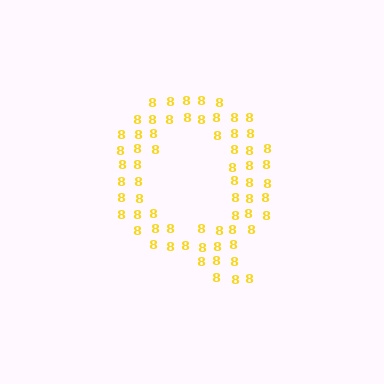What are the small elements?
The small elements are digit 8's.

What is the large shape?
The large shape is the letter Q.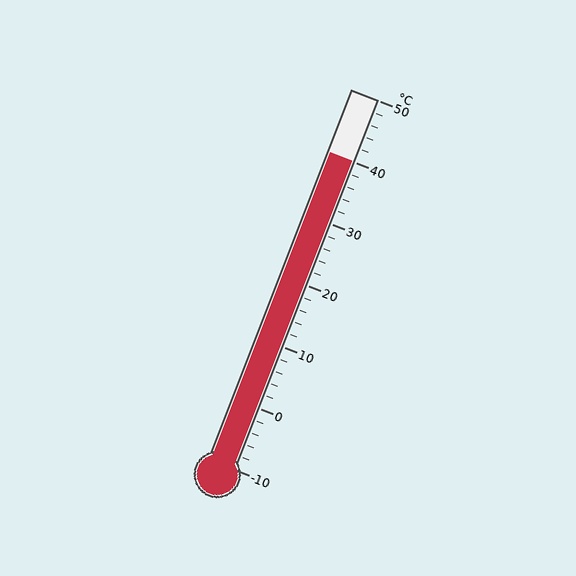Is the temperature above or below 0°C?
The temperature is above 0°C.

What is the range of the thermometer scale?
The thermometer scale ranges from -10°C to 50°C.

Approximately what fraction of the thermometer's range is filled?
The thermometer is filled to approximately 85% of its range.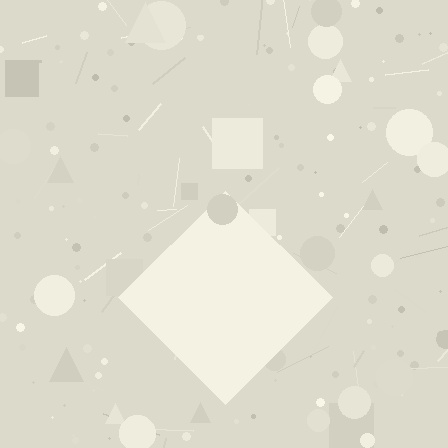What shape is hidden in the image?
A diamond is hidden in the image.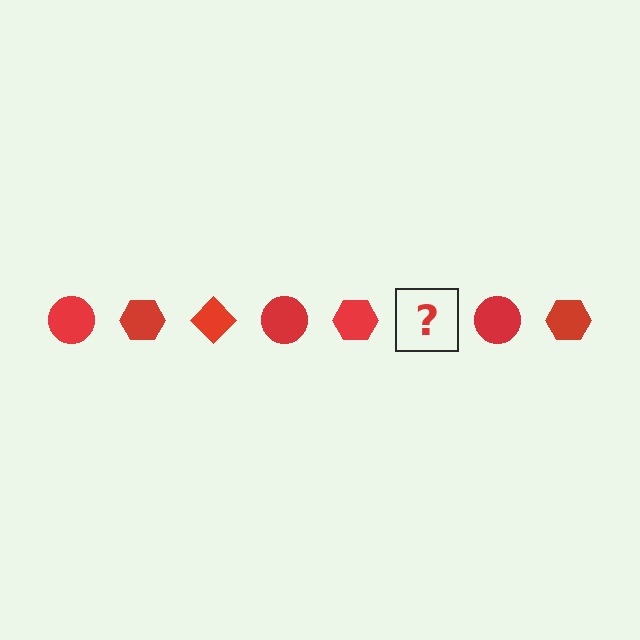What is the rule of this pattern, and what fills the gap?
The rule is that the pattern cycles through circle, hexagon, diamond shapes in red. The gap should be filled with a red diamond.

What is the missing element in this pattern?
The missing element is a red diamond.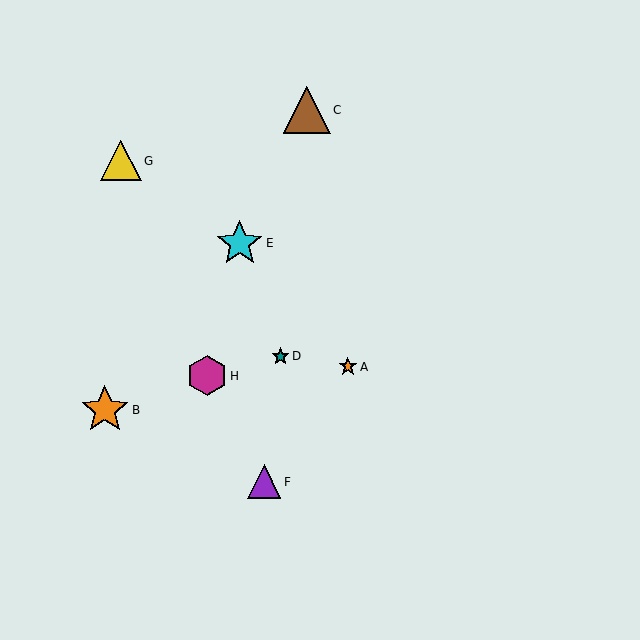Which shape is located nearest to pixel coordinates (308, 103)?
The brown triangle (labeled C) at (307, 110) is nearest to that location.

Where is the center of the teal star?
The center of the teal star is at (281, 356).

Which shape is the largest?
The orange star (labeled B) is the largest.